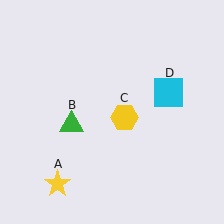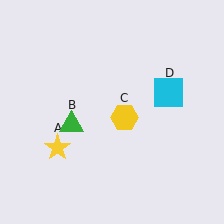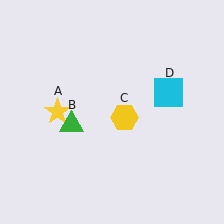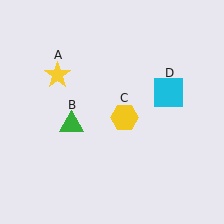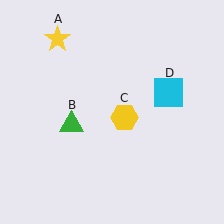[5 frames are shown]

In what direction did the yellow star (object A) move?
The yellow star (object A) moved up.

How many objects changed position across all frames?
1 object changed position: yellow star (object A).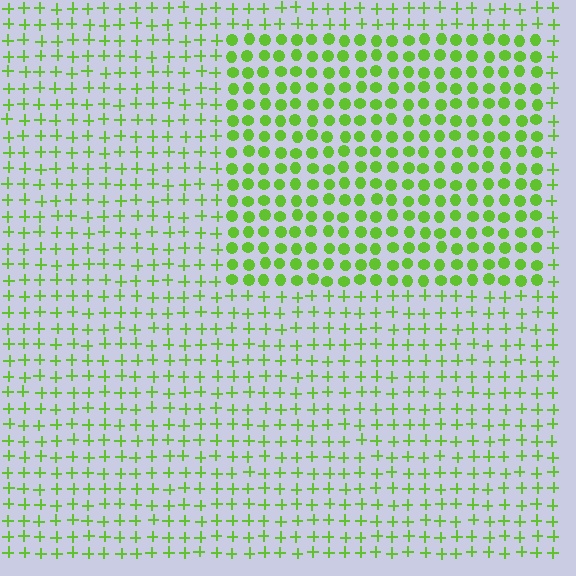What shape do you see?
I see a rectangle.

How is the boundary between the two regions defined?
The boundary is defined by a change in element shape: circles inside vs. plus signs outside. All elements share the same color and spacing.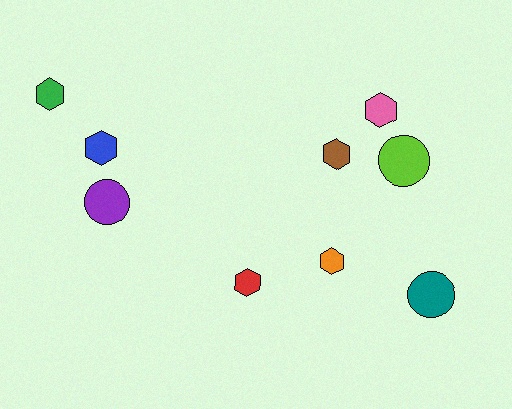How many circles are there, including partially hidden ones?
There are 3 circles.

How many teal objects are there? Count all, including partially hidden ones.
There is 1 teal object.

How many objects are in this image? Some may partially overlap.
There are 9 objects.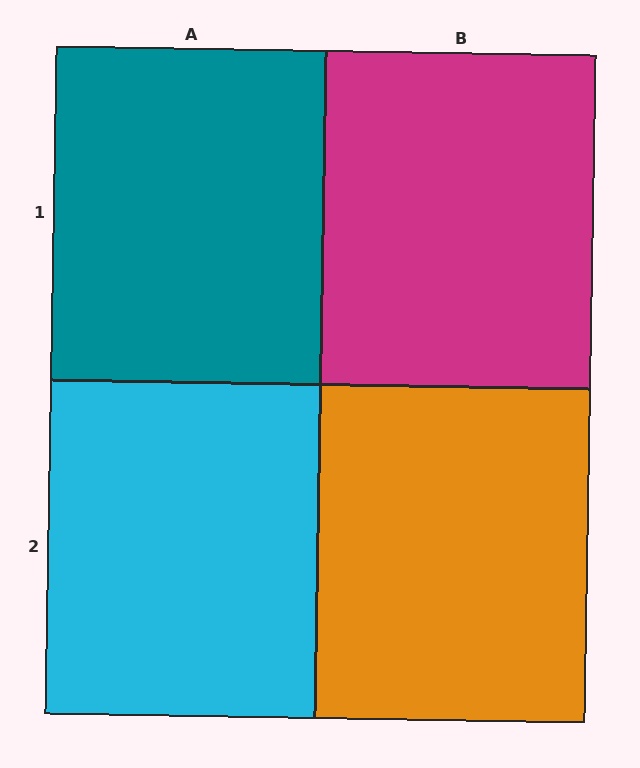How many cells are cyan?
1 cell is cyan.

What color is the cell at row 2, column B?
Orange.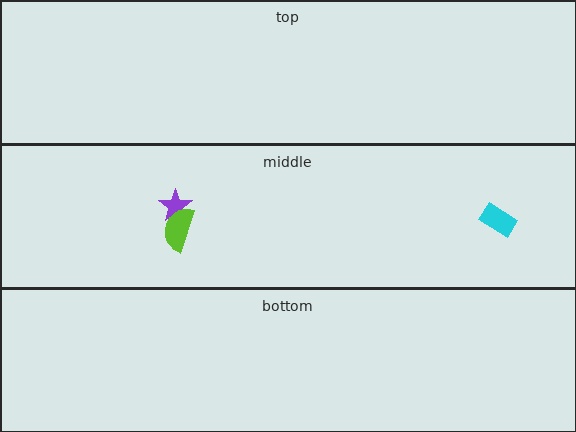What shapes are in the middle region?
The purple star, the lime semicircle, the cyan rectangle.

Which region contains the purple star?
The middle region.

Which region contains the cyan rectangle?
The middle region.